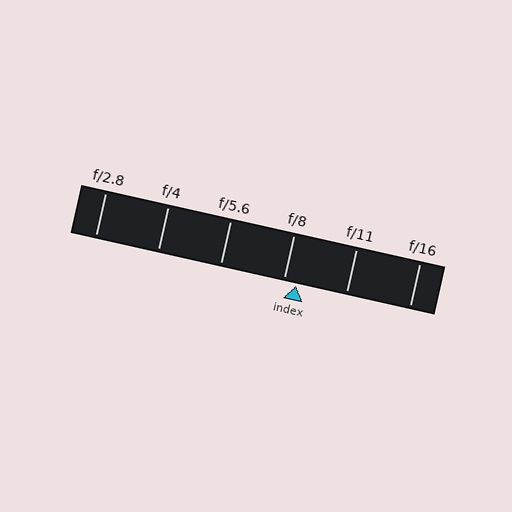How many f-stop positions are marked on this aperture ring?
There are 6 f-stop positions marked.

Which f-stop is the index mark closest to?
The index mark is closest to f/8.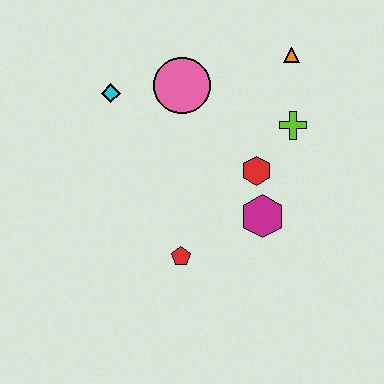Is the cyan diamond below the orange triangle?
Yes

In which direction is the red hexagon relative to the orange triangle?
The red hexagon is below the orange triangle.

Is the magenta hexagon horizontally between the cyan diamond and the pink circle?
No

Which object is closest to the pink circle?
The cyan diamond is closest to the pink circle.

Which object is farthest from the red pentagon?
The orange triangle is farthest from the red pentagon.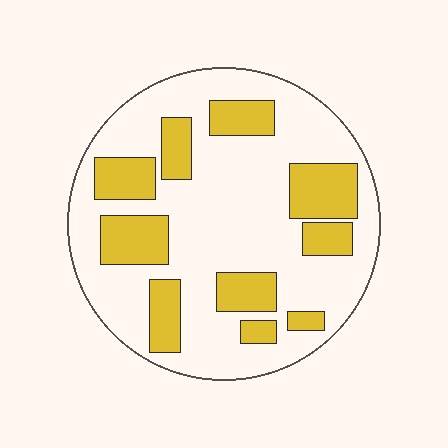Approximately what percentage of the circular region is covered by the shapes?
Approximately 30%.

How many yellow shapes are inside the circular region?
10.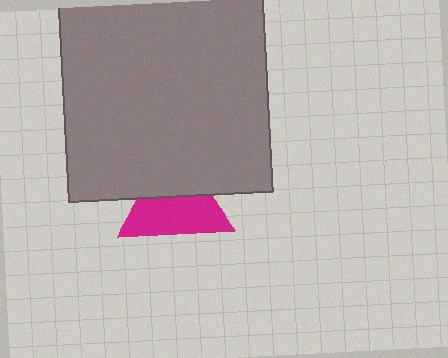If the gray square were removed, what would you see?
You would see the complete magenta triangle.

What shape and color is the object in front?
The object in front is a gray square.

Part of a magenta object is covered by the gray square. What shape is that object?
It is a triangle.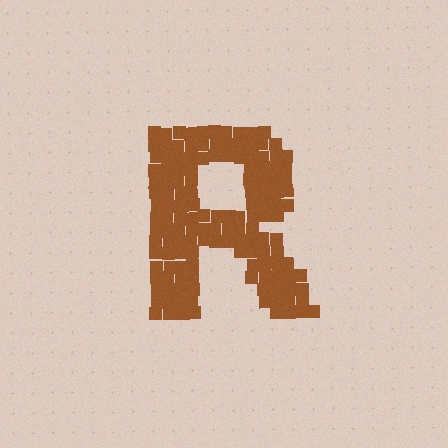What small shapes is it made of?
It is made of small squares.